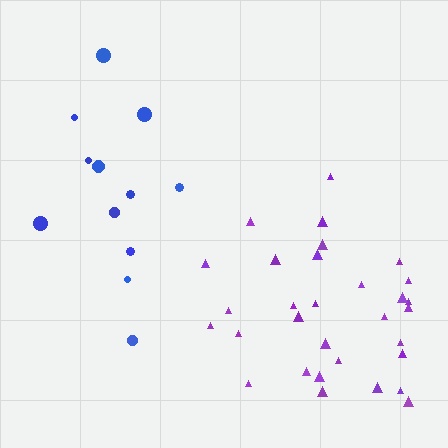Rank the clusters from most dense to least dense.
purple, blue.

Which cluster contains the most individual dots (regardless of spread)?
Purple (31).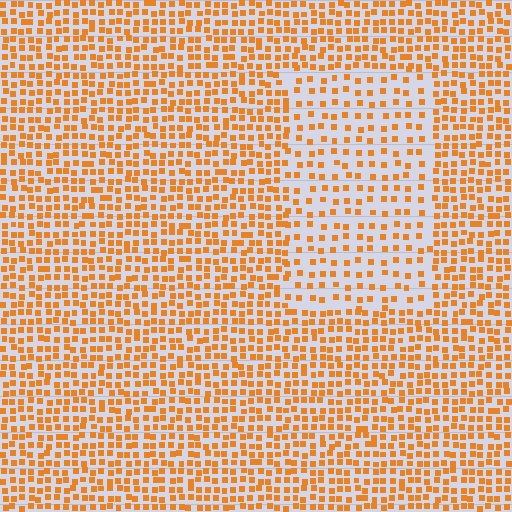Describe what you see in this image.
The image contains small orange elements arranged at two different densities. A rectangle-shaped region is visible where the elements are less densely packed than the surrounding area.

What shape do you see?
I see a rectangle.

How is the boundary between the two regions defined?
The boundary is defined by a change in element density (approximately 1.9x ratio). All elements are the same color, size, and shape.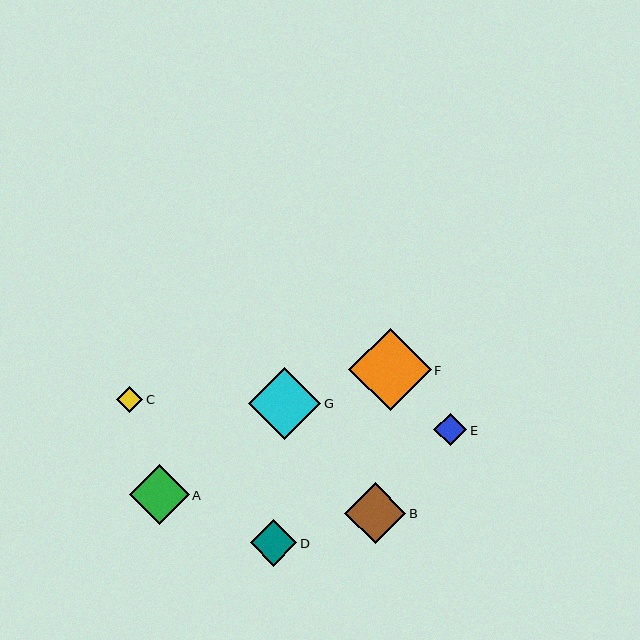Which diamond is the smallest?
Diamond C is the smallest with a size of approximately 26 pixels.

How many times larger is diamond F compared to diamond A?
Diamond F is approximately 1.4 times the size of diamond A.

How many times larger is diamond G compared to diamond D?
Diamond G is approximately 1.6 times the size of diamond D.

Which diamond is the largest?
Diamond F is the largest with a size of approximately 82 pixels.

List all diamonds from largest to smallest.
From largest to smallest: F, G, B, A, D, E, C.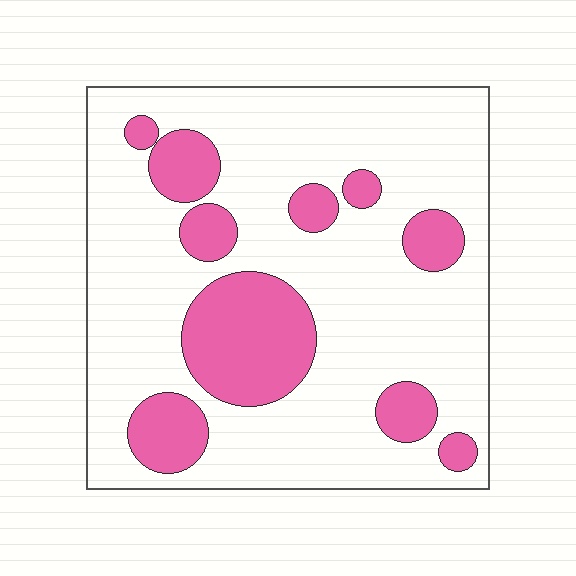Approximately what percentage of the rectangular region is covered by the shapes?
Approximately 25%.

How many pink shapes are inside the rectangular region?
10.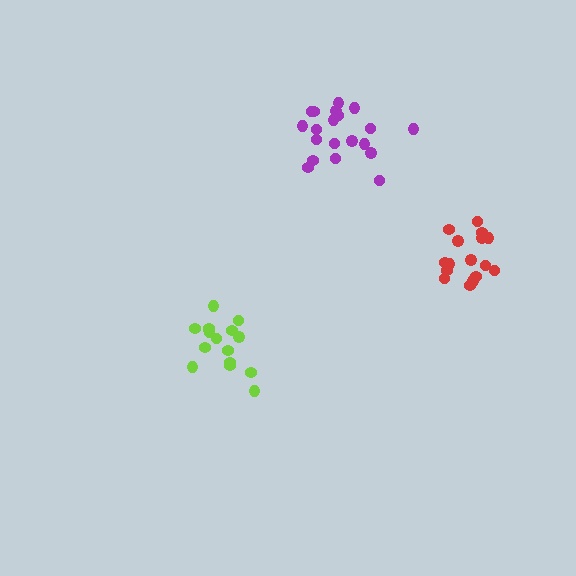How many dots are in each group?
Group 1: 16 dots, Group 2: 21 dots, Group 3: 16 dots (53 total).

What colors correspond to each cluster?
The clusters are colored: lime, purple, red.